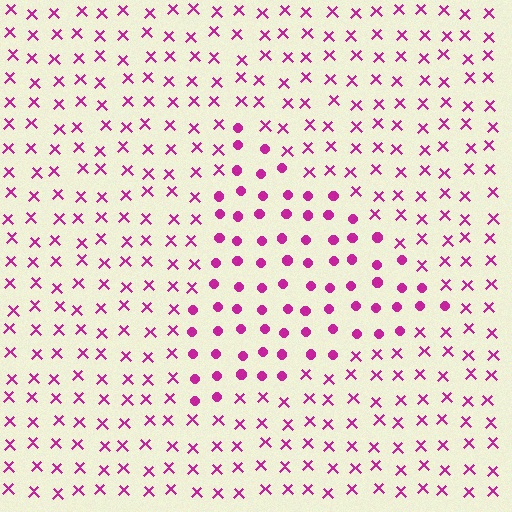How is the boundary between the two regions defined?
The boundary is defined by a change in element shape: circles inside vs. X marks outside. All elements share the same color and spacing.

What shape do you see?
I see a triangle.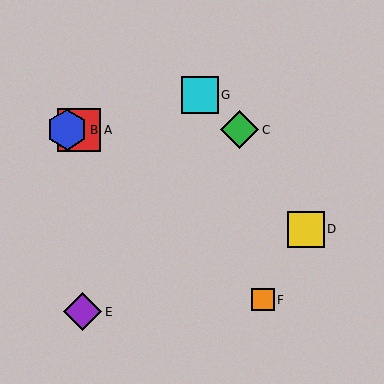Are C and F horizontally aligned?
No, C is at y≈130 and F is at y≈300.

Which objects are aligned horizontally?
Objects A, B, C are aligned horizontally.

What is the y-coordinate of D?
Object D is at y≈229.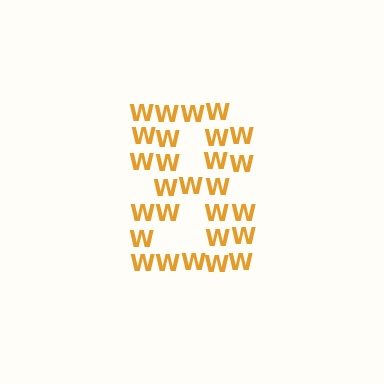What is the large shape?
The large shape is the digit 8.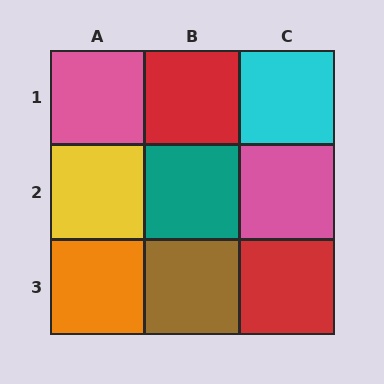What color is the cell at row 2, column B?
Teal.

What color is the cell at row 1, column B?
Red.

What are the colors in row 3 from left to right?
Orange, brown, red.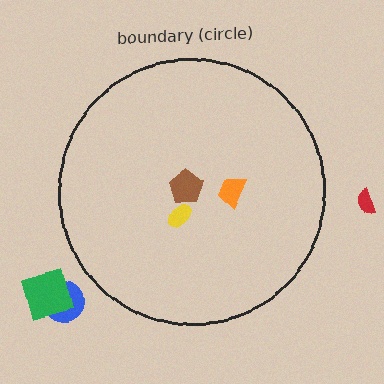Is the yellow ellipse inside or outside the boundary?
Inside.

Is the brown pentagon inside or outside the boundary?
Inside.